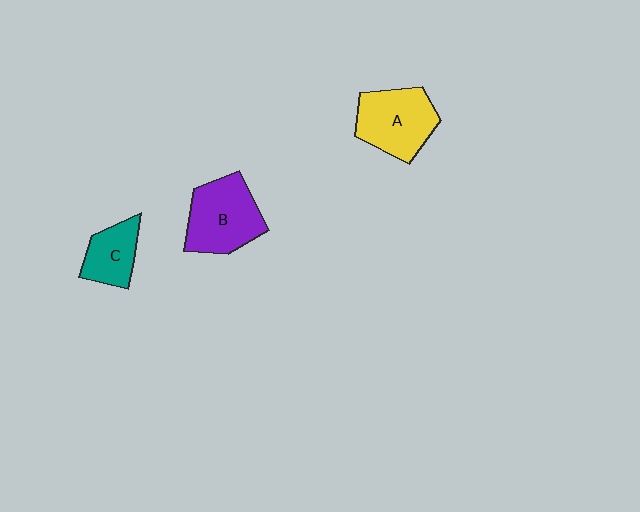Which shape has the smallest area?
Shape C (teal).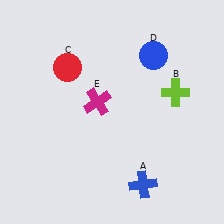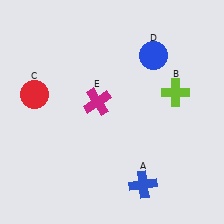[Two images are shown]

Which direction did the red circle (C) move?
The red circle (C) moved left.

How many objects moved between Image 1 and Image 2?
1 object moved between the two images.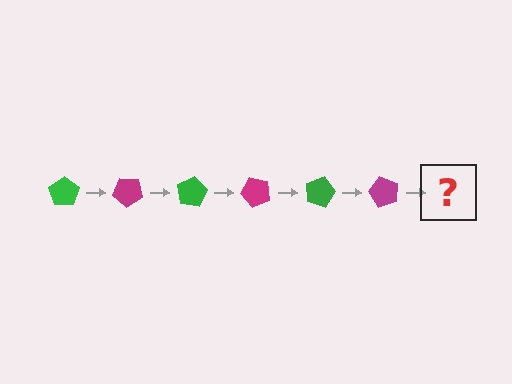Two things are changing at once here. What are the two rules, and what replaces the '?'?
The two rules are that it rotates 40 degrees each step and the color cycles through green and magenta. The '?' should be a green pentagon, rotated 240 degrees from the start.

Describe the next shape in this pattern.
It should be a green pentagon, rotated 240 degrees from the start.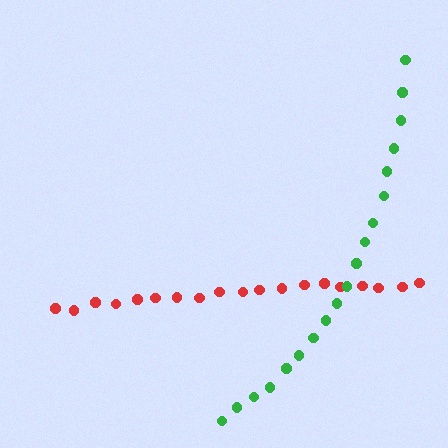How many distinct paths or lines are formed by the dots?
There are 2 distinct paths.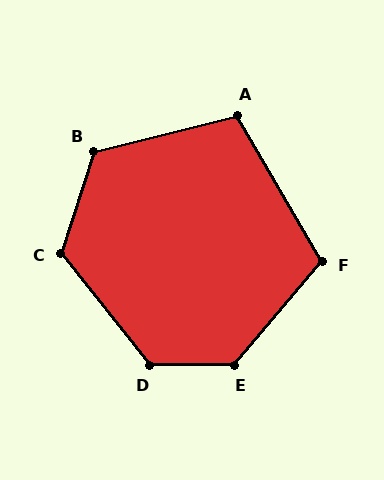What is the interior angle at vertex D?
Approximately 129 degrees (obtuse).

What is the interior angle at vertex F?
Approximately 109 degrees (obtuse).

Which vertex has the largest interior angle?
E, at approximately 130 degrees.